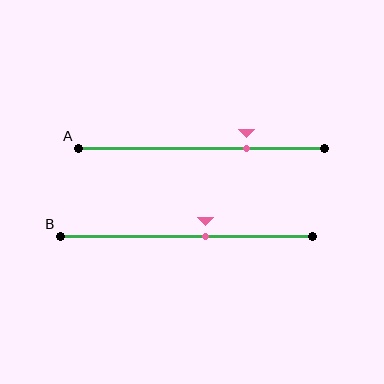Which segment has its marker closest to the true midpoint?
Segment B has its marker closest to the true midpoint.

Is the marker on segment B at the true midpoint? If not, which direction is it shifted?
No, the marker on segment B is shifted to the right by about 8% of the segment length.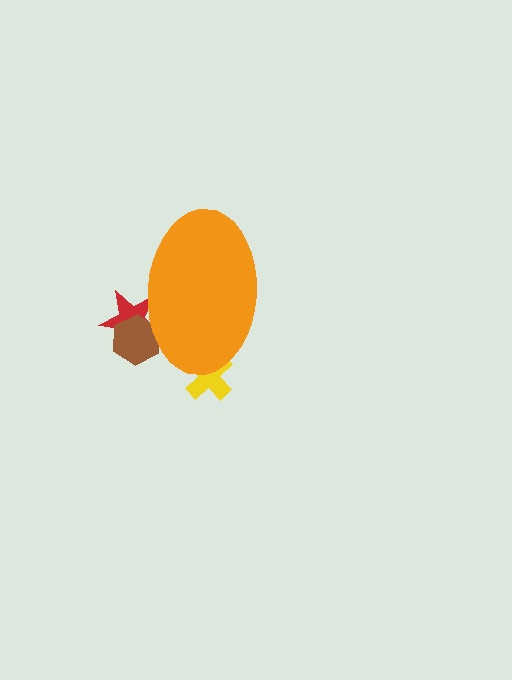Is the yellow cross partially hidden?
Yes, the yellow cross is partially hidden behind the orange ellipse.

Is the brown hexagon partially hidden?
Yes, the brown hexagon is partially hidden behind the orange ellipse.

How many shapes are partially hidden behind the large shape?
3 shapes are partially hidden.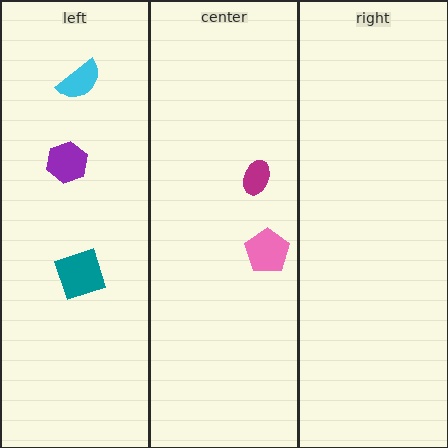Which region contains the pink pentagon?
The center region.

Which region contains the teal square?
The left region.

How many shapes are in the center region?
2.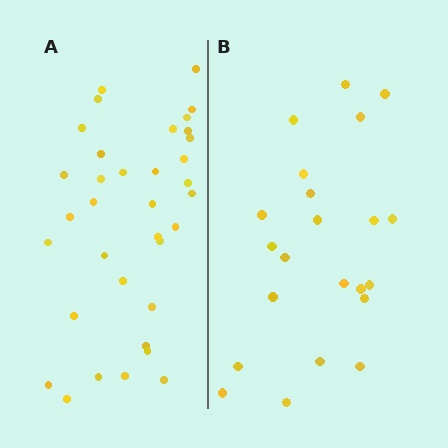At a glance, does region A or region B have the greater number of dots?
Region A (the left region) has more dots.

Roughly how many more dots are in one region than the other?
Region A has approximately 15 more dots than region B.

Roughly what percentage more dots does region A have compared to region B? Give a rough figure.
About 60% more.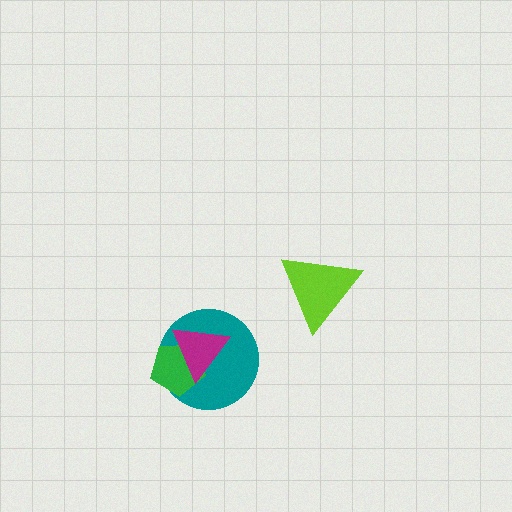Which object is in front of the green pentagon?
The magenta triangle is in front of the green pentagon.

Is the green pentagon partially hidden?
Yes, it is partially covered by another shape.